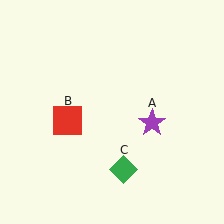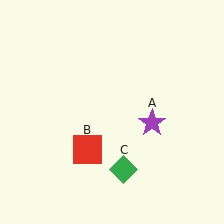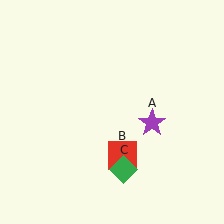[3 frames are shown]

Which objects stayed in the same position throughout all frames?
Purple star (object A) and green diamond (object C) remained stationary.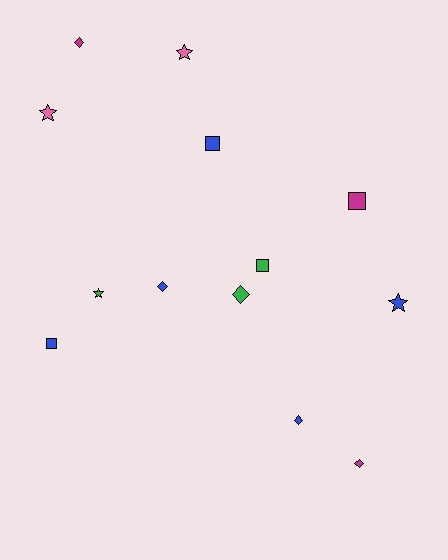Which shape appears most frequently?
Diamond, with 5 objects.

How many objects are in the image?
There are 13 objects.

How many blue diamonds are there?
There are 2 blue diamonds.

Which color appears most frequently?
Blue, with 5 objects.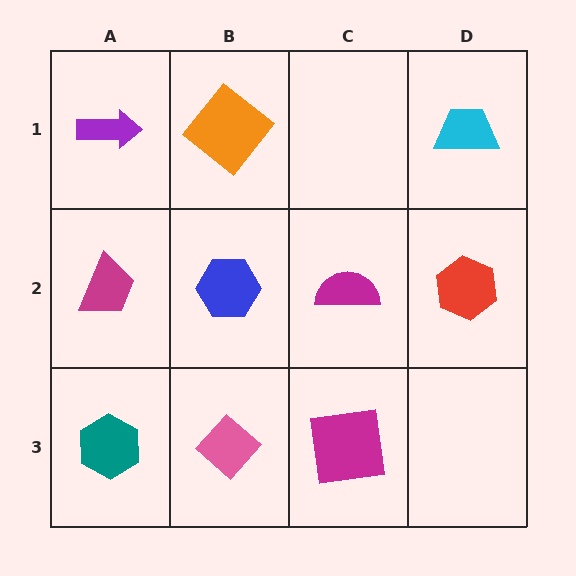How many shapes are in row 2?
4 shapes.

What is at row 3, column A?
A teal hexagon.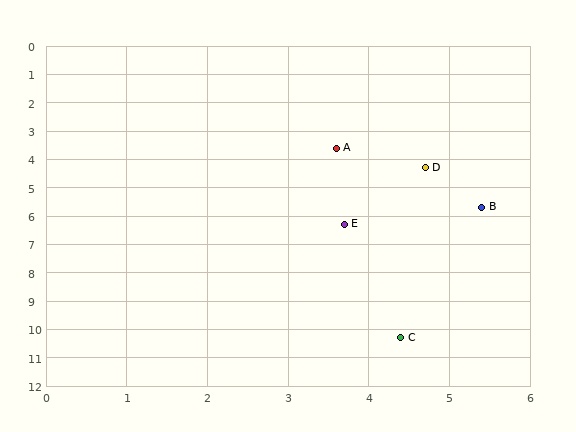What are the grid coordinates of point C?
Point C is at approximately (4.4, 10.3).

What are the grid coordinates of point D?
Point D is at approximately (4.7, 4.3).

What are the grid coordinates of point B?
Point B is at approximately (5.4, 5.7).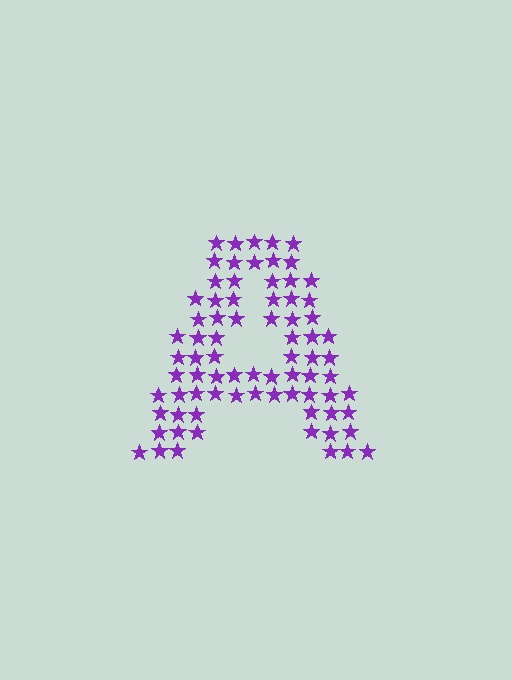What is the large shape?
The large shape is the letter A.